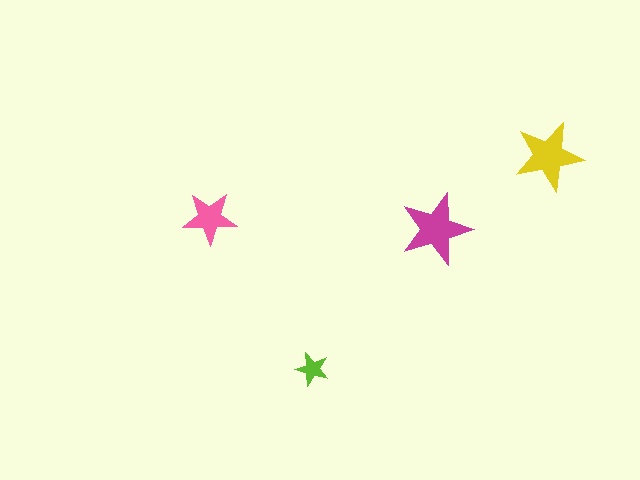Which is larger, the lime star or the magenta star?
The magenta one.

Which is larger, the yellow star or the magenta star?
The magenta one.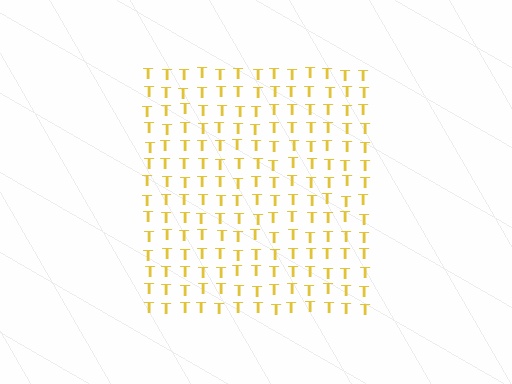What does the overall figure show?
The overall figure shows a square.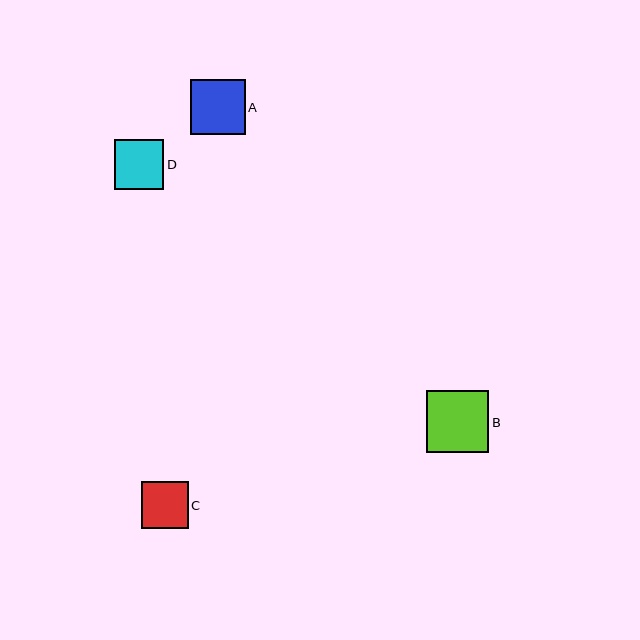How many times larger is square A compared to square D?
Square A is approximately 1.1 times the size of square D.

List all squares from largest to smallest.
From largest to smallest: B, A, D, C.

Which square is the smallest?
Square C is the smallest with a size of approximately 47 pixels.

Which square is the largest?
Square B is the largest with a size of approximately 62 pixels.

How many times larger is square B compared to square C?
Square B is approximately 1.3 times the size of square C.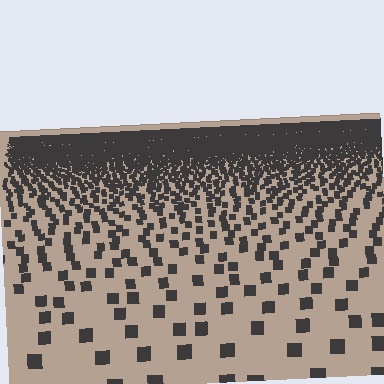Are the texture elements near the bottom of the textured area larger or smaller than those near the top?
Larger. Near the bottom, elements are closer to the viewer and appear at a bigger on-screen size.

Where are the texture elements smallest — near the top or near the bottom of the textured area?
Near the top.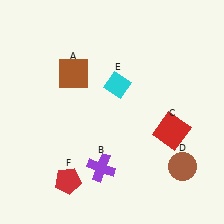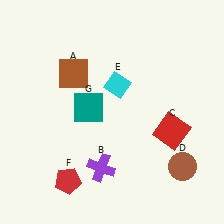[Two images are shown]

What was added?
A teal square (G) was added in Image 2.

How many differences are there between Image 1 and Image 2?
There is 1 difference between the two images.